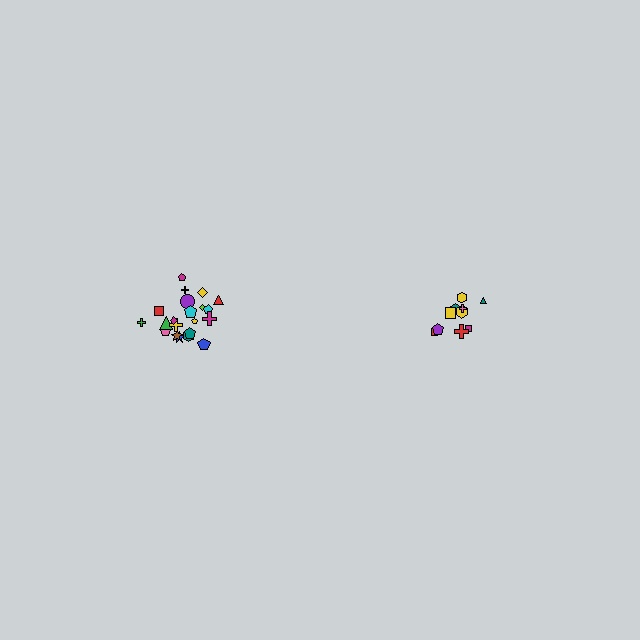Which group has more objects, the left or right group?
The left group.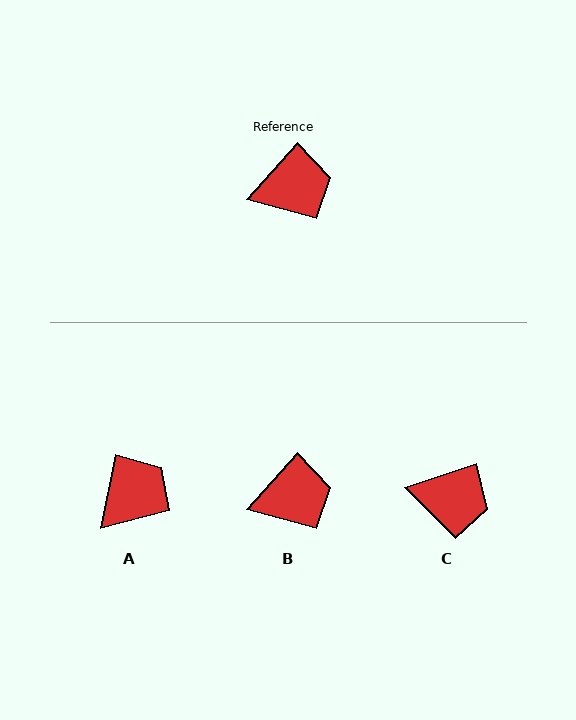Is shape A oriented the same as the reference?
No, it is off by about 30 degrees.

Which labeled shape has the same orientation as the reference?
B.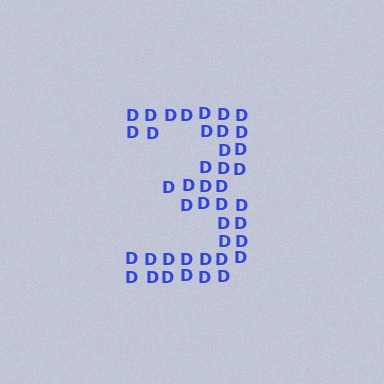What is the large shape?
The large shape is the digit 3.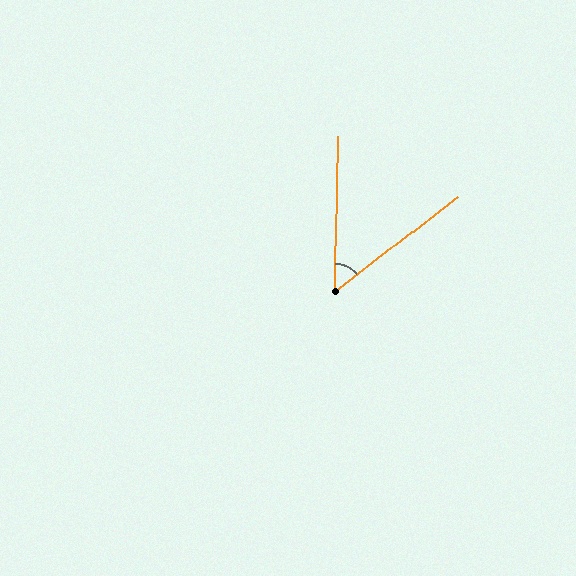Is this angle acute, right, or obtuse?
It is acute.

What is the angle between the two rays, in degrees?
Approximately 51 degrees.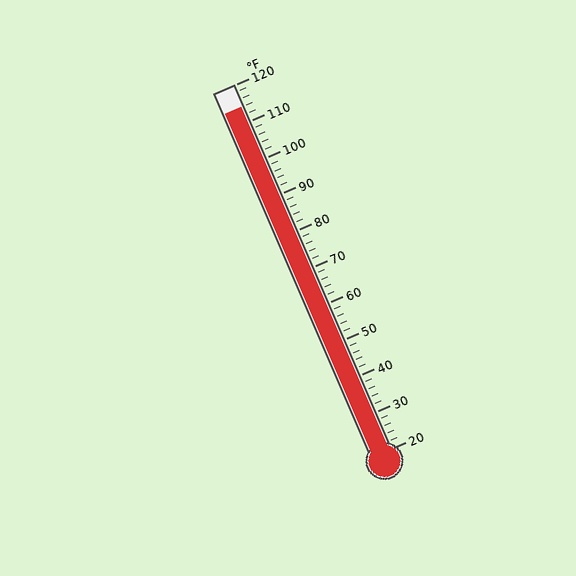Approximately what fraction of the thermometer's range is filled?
The thermometer is filled to approximately 95% of its range.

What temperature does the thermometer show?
The thermometer shows approximately 114°F.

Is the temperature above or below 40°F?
The temperature is above 40°F.